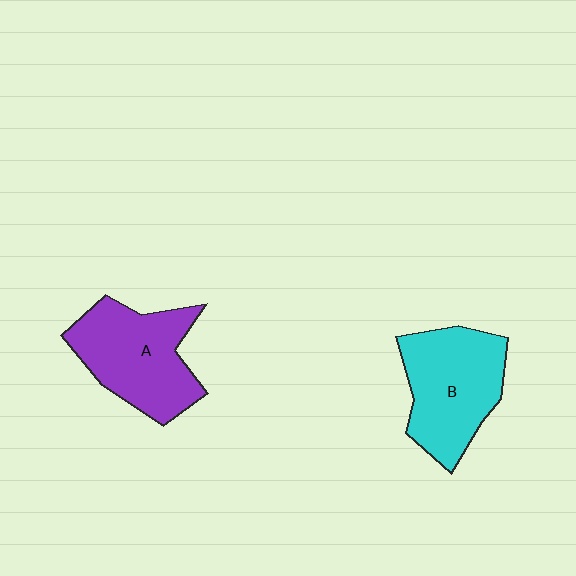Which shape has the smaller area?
Shape A (purple).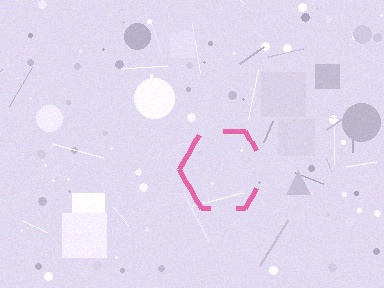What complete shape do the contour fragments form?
The contour fragments form a hexagon.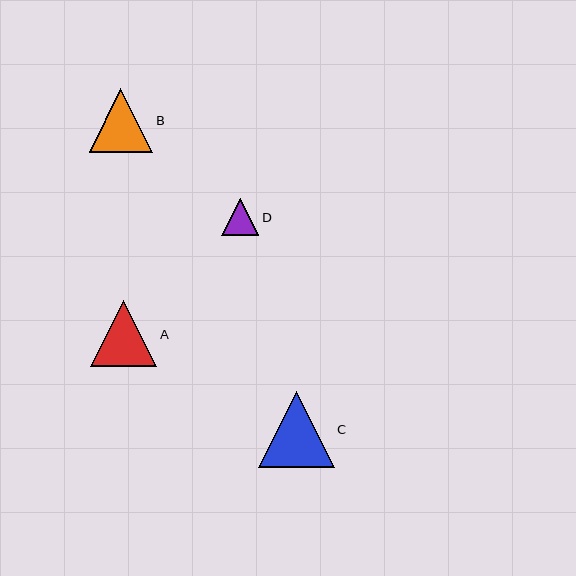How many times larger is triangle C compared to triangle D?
Triangle C is approximately 2.1 times the size of triangle D.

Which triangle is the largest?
Triangle C is the largest with a size of approximately 76 pixels.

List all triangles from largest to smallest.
From largest to smallest: C, A, B, D.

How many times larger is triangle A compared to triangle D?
Triangle A is approximately 1.8 times the size of triangle D.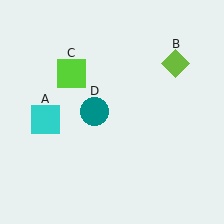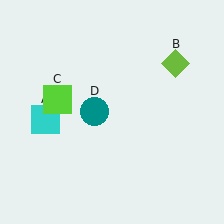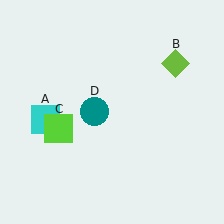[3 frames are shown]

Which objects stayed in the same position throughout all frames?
Cyan square (object A) and lime diamond (object B) and teal circle (object D) remained stationary.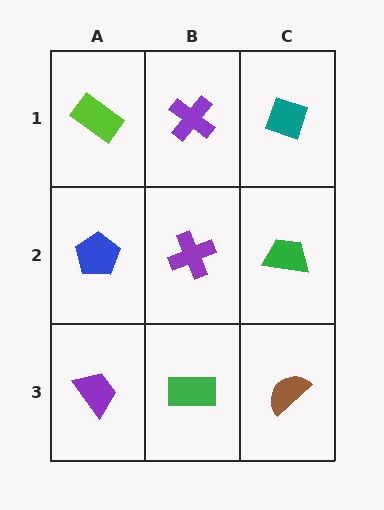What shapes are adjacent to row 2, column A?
A lime rectangle (row 1, column A), a purple trapezoid (row 3, column A), a purple cross (row 2, column B).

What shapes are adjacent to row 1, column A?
A blue pentagon (row 2, column A), a purple cross (row 1, column B).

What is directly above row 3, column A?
A blue pentagon.